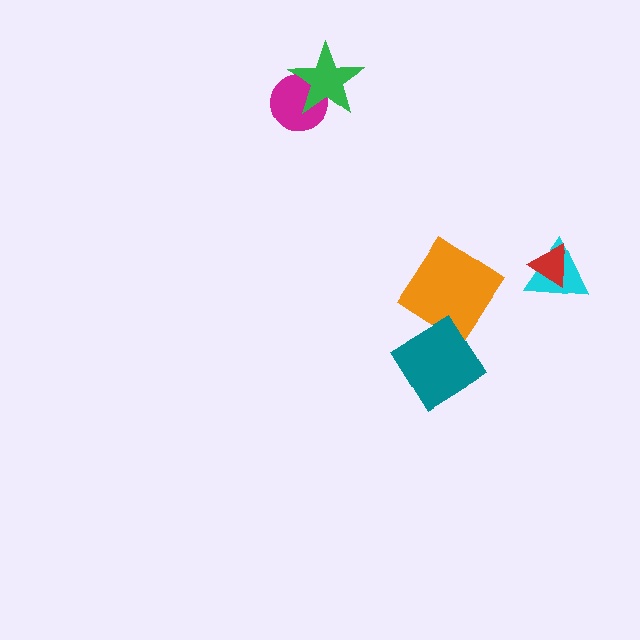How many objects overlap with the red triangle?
1 object overlaps with the red triangle.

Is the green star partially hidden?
No, no other shape covers it.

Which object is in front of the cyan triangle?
The red triangle is in front of the cyan triangle.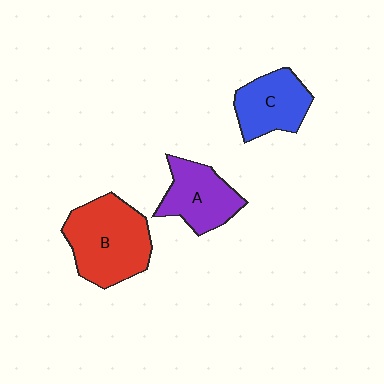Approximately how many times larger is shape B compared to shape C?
Approximately 1.5 times.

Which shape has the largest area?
Shape B (red).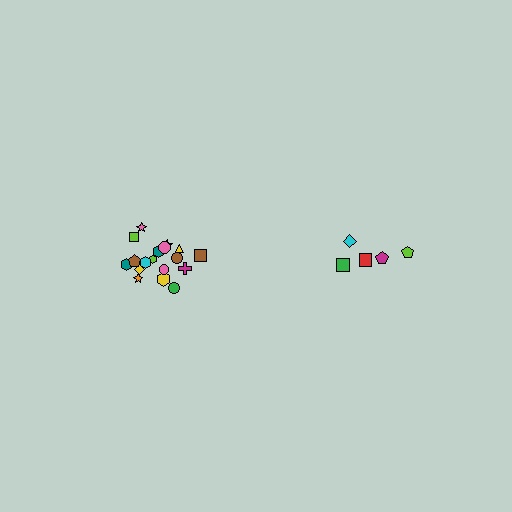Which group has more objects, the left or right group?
The left group.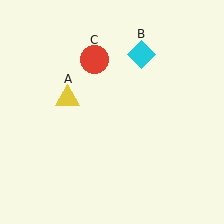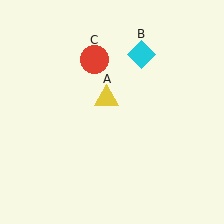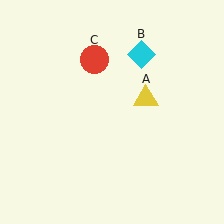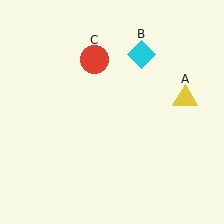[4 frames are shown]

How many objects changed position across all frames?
1 object changed position: yellow triangle (object A).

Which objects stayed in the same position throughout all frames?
Cyan diamond (object B) and red circle (object C) remained stationary.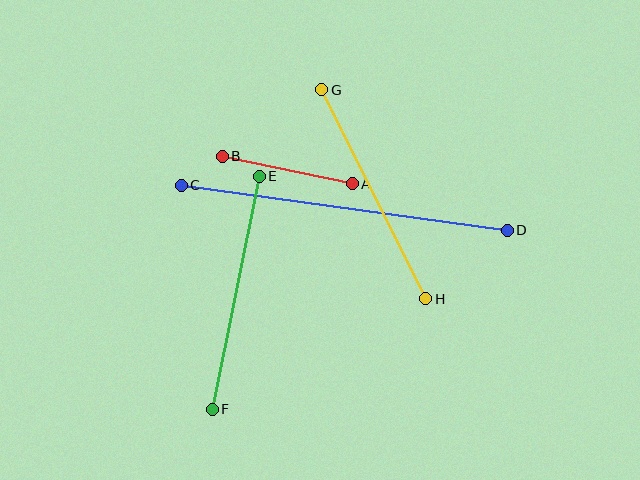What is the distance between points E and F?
The distance is approximately 238 pixels.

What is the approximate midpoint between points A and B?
The midpoint is at approximately (287, 170) pixels.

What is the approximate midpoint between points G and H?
The midpoint is at approximately (374, 194) pixels.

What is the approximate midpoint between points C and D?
The midpoint is at approximately (344, 208) pixels.